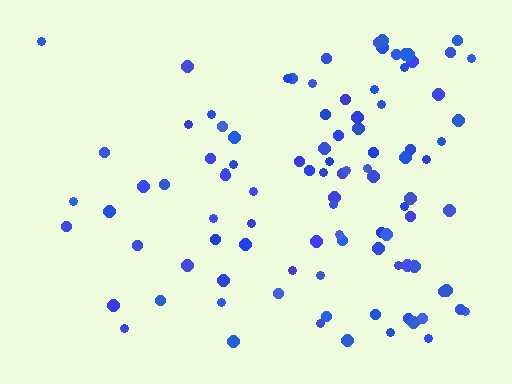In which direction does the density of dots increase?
From left to right, with the right side densest.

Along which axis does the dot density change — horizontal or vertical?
Horizontal.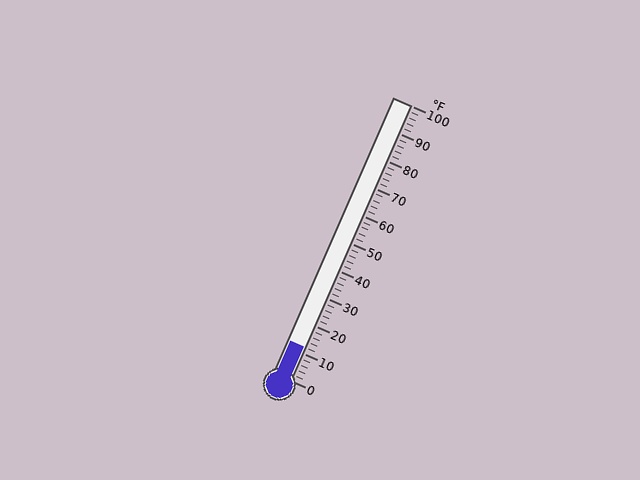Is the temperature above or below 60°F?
The temperature is below 60°F.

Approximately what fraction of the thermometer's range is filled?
The thermometer is filled to approximately 10% of its range.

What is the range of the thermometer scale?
The thermometer scale ranges from 0°F to 100°F.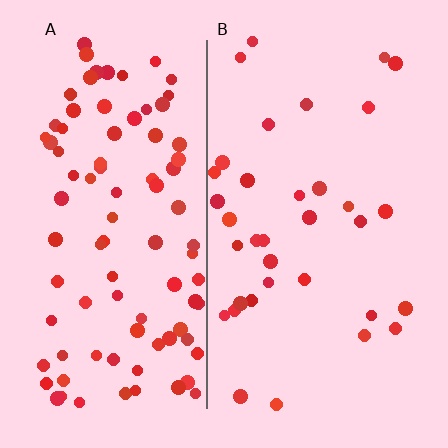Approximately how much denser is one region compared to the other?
Approximately 2.6× — region A over region B.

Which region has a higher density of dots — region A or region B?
A (the left).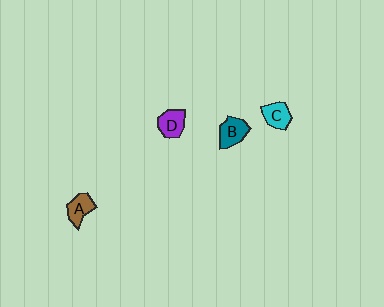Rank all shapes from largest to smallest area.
From largest to smallest: B (teal), D (purple), C (cyan), A (brown).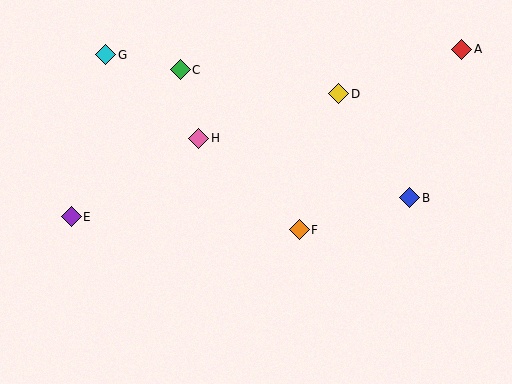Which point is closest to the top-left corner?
Point G is closest to the top-left corner.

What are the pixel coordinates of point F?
Point F is at (299, 230).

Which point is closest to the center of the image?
Point F at (299, 230) is closest to the center.